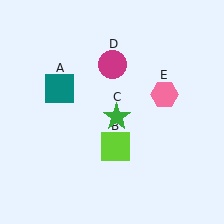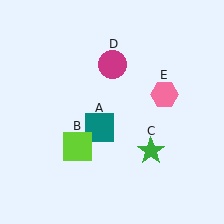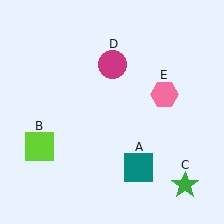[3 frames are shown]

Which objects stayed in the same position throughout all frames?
Magenta circle (object D) and pink hexagon (object E) remained stationary.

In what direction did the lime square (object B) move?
The lime square (object B) moved left.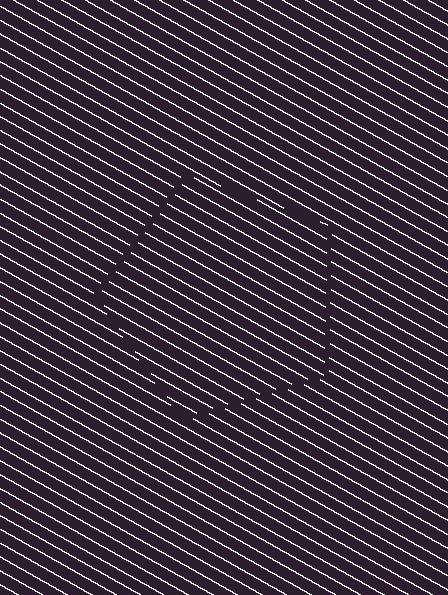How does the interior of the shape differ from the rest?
The interior of the shape contains the same grating, shifted by half a period — the contour is defined by the phase discontinuity where line-ends from the inner and outer gratings abut.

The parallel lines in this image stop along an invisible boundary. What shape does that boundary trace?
An illusory pentagon. The interior of the shape contains the same grating, shifted by half a period — the contour is defined by the phase discontinuity where line-ends from the inner and outer gratings abut.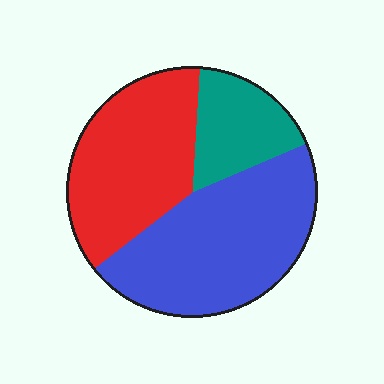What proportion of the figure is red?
Red covers around 35% of the figure.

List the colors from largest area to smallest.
From largest to smallest: blue, red, teal.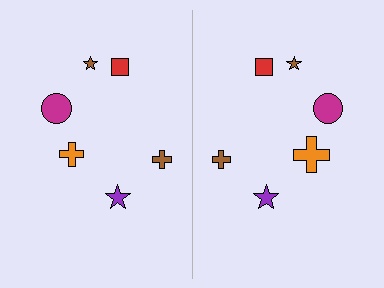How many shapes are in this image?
There are 12 shapes in this image.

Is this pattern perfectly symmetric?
No, the pattern is not perfectly symmetric. The orange cross on the right side has a different size than its mirror counterpart.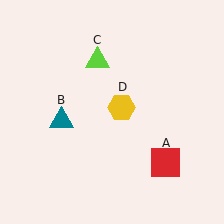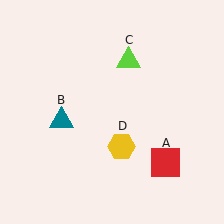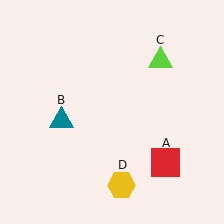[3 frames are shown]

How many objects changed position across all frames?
2 objects changed position: lime triangle (object C), yellow hexagon (object D).